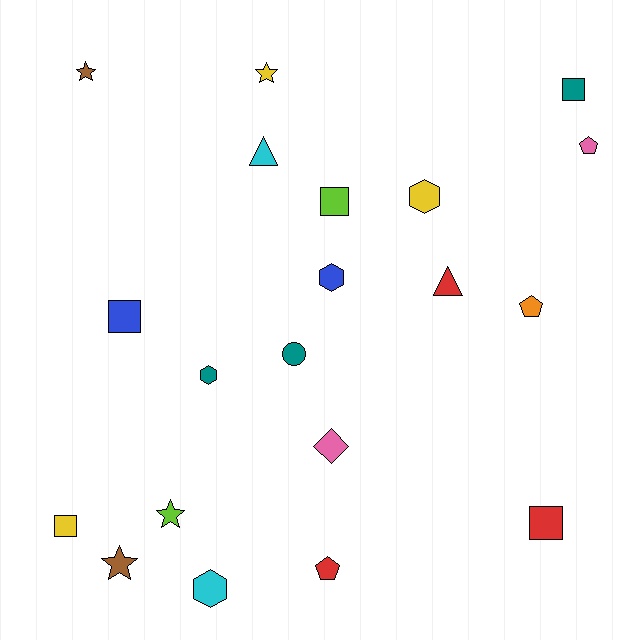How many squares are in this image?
There are 5 squares.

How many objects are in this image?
There are 20 objects.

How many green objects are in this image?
There are no green objects.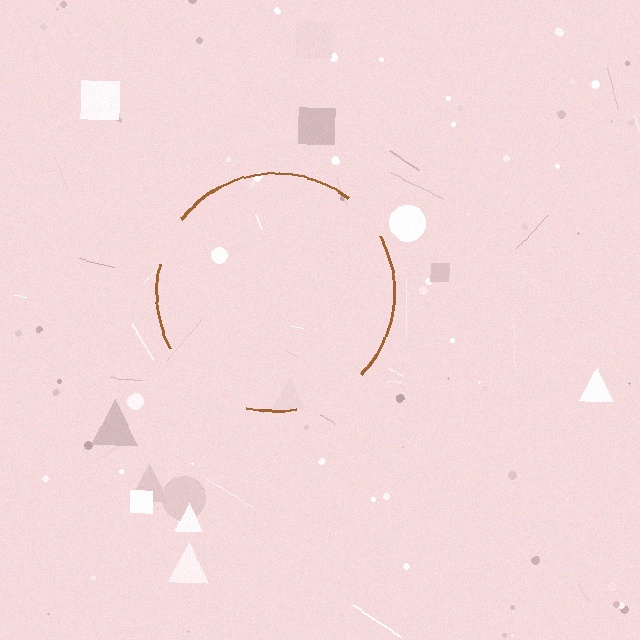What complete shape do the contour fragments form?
The contour fragments form a circle.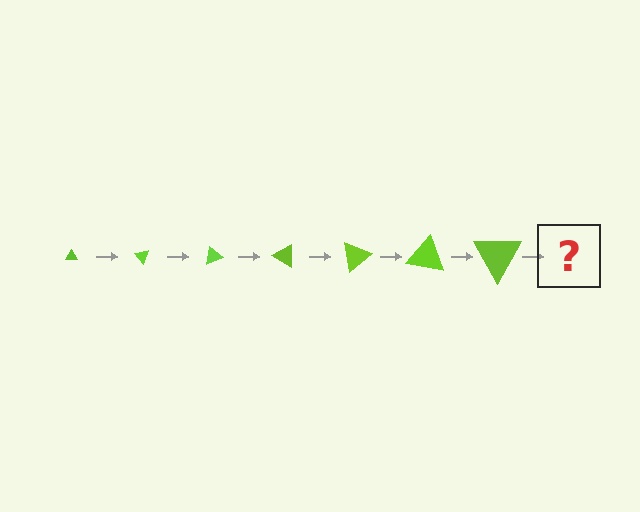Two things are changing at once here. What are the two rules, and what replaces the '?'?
The two rules are that the triangle grows larger each step and it rotates 50 degrees each step. The '?' should be a triangle, larger than the previous one and rotated 350 degrees from the start.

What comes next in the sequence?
The next element should be a triangle, larger than the previous one and rotated 350 degrees from the start.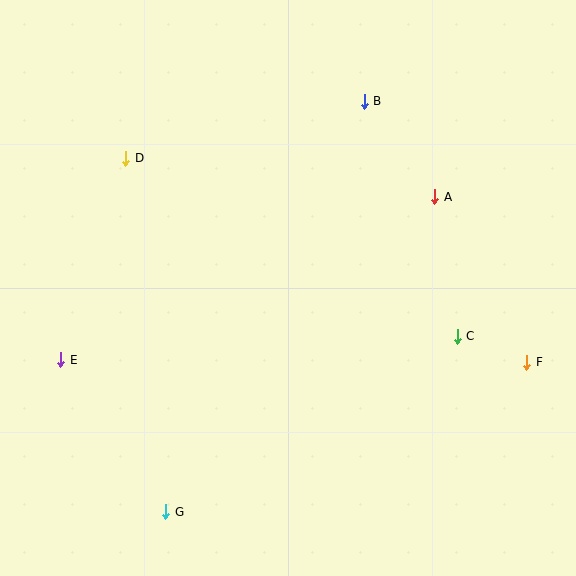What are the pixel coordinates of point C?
Point C is at (457, 336).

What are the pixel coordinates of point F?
Point F is at (527, 362).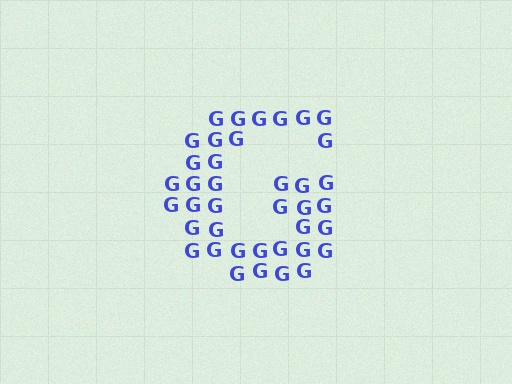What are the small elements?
The small elements are letter G's.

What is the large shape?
The large shape is the letter G.